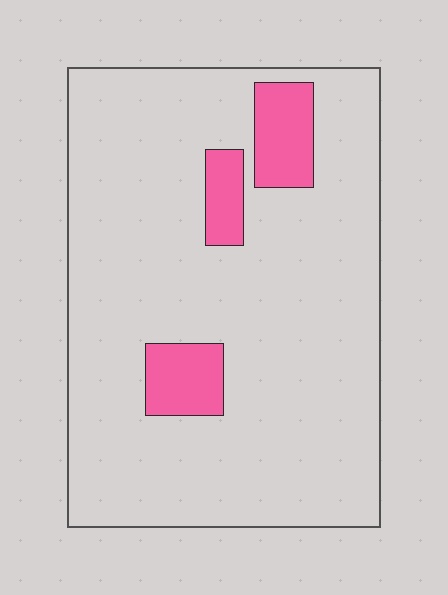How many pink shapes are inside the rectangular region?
3.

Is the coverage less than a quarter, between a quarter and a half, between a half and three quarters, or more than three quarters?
Less than a quarter.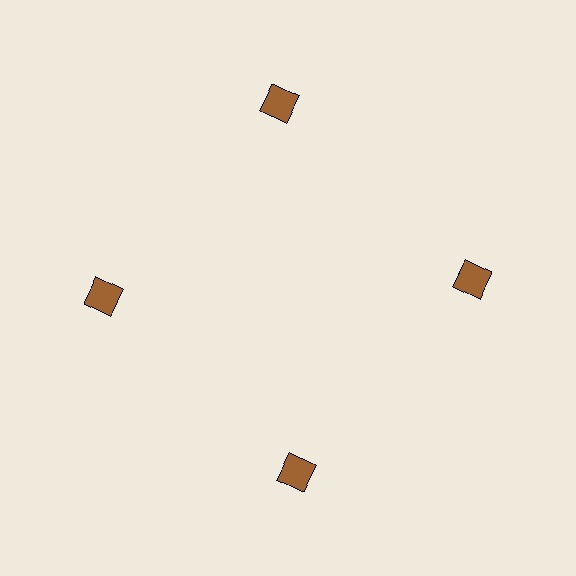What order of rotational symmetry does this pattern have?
This pattern has 4-fold rotational symmetry.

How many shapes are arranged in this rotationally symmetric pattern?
There are 4 shapes, arranged in 4 groups of 1.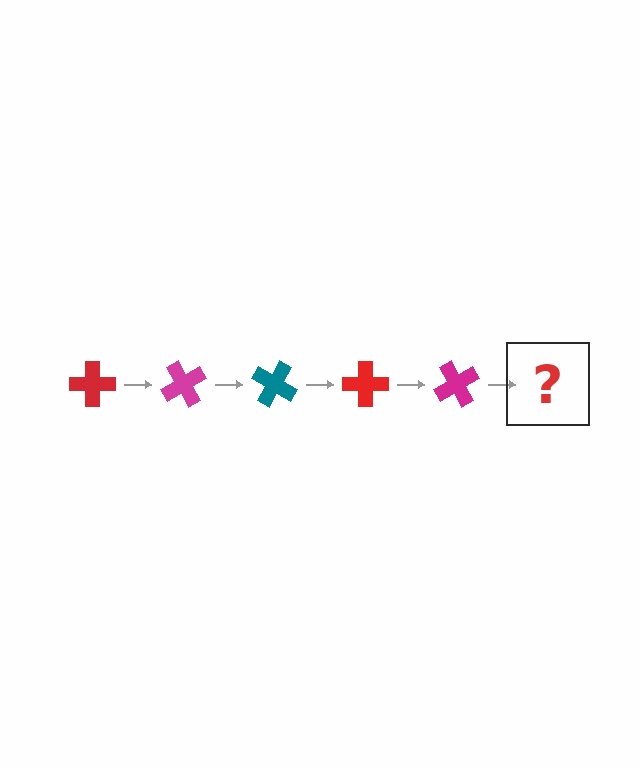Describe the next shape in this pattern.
It should be a teal cross, rotated 300 degrees from the start.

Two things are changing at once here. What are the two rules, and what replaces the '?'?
The two rules are that it rotates 60 degrees each step and the color cycles through red, magenta, and teal. The '?' should be a teal cross, rotated 300 degrees from the start.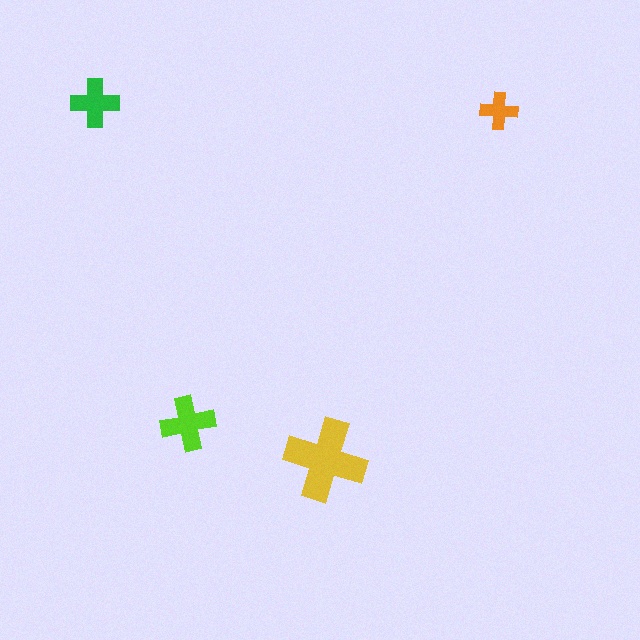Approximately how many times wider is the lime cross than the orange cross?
About 1.5 times wider.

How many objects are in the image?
There are 4 objects in the image.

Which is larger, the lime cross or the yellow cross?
The yellow one.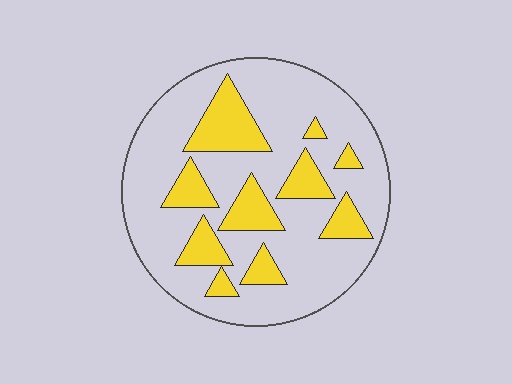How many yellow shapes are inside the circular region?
10.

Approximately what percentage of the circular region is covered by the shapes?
Approximately 25%.